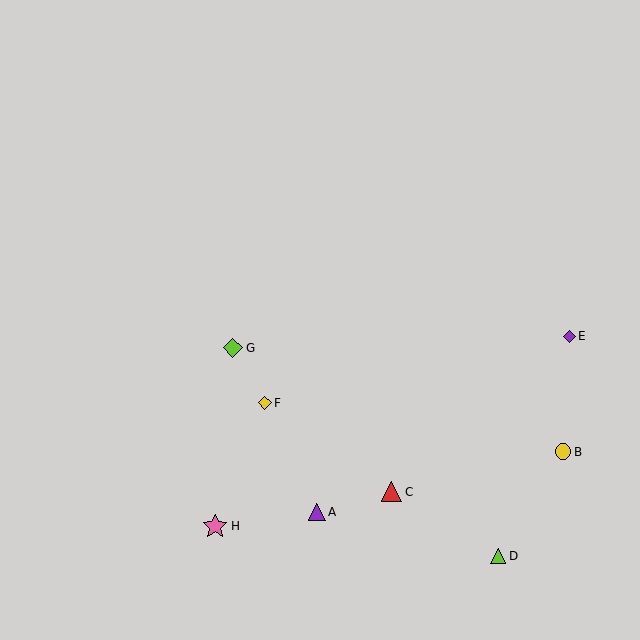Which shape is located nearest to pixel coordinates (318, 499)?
The purple triangle (labeled A) at (317, 512) is nearest to that location.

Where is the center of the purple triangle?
The center of the purple triangle is at (317, 512).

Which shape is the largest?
The pink star (labeled H) is the largest.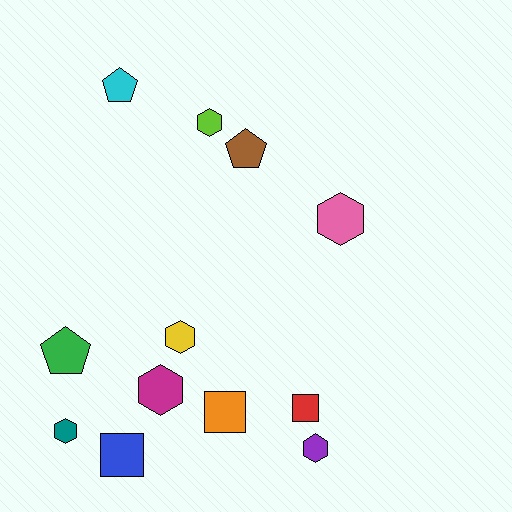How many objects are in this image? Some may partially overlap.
There are 12 objects.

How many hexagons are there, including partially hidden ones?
There are 6 hexagons.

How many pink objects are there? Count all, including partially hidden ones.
There is 1 pink object.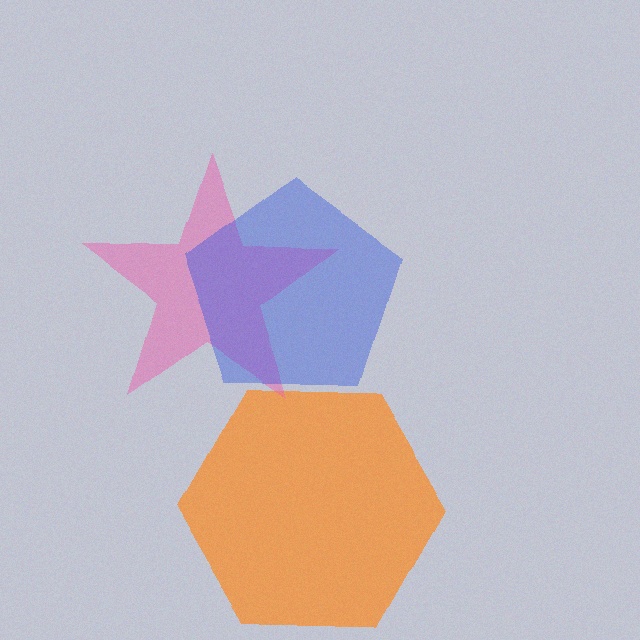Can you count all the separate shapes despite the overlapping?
Yes, there are 3 separate shapes.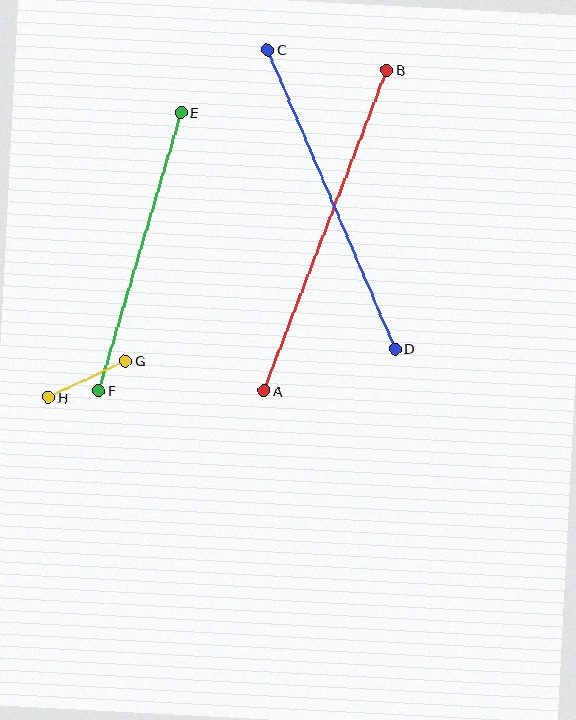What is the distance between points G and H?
The distance is approximately 85 pixels.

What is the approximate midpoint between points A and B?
The midpoint is at approximately (326, 230) pixels.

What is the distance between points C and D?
The distance is approximately 325 pixels.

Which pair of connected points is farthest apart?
Points A and B are farthest apart.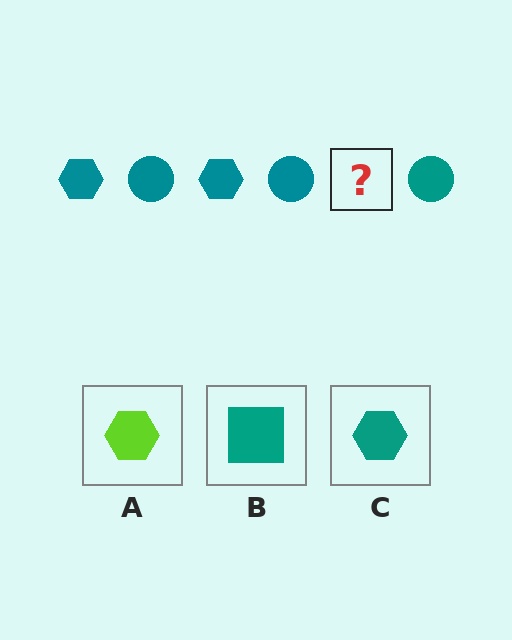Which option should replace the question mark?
Option C.